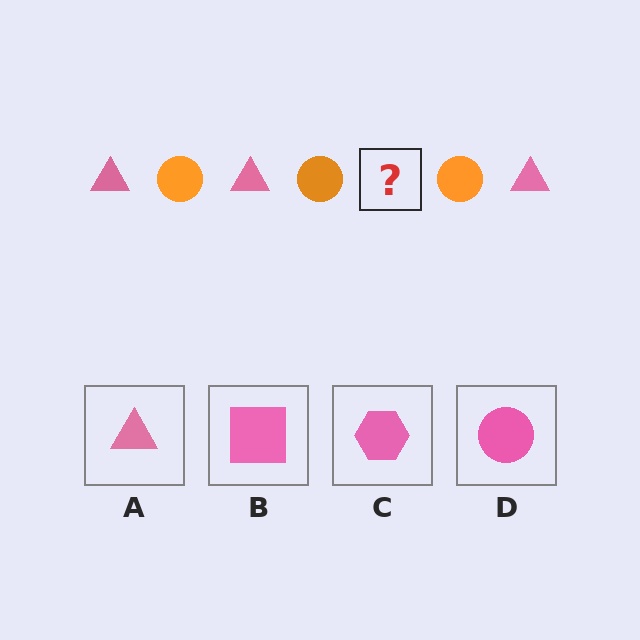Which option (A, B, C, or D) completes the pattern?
A.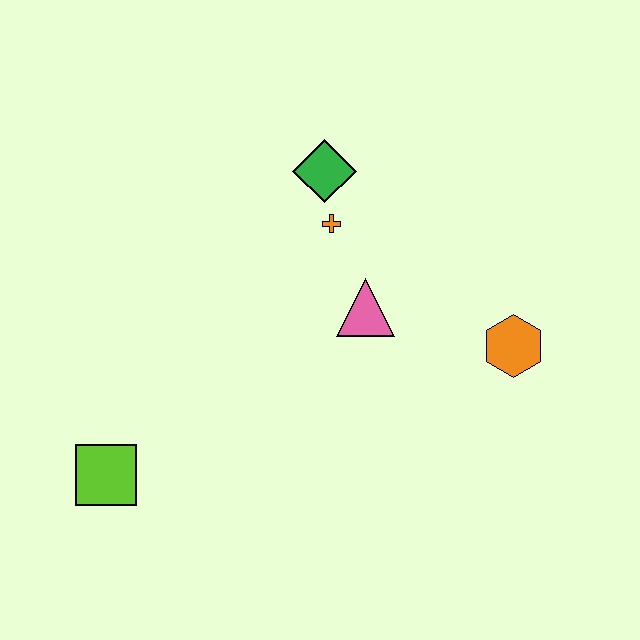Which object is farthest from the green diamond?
The lime square is farthest from the green diamond.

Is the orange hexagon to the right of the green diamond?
Yes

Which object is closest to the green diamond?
The orange cross is closest to the green diamond.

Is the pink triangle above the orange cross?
No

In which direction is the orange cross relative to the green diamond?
The orange cross is below the green diamond.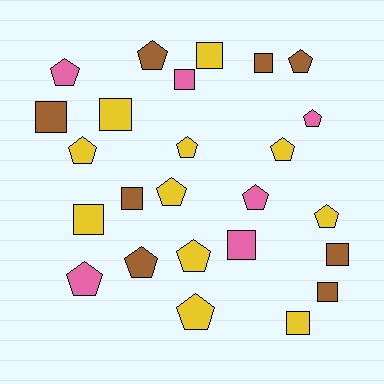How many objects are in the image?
There are 25 objects.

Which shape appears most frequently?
Pentagon, with 14 objects.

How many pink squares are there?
There are 2 pink squares.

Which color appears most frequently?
Yellow, with 11 objects.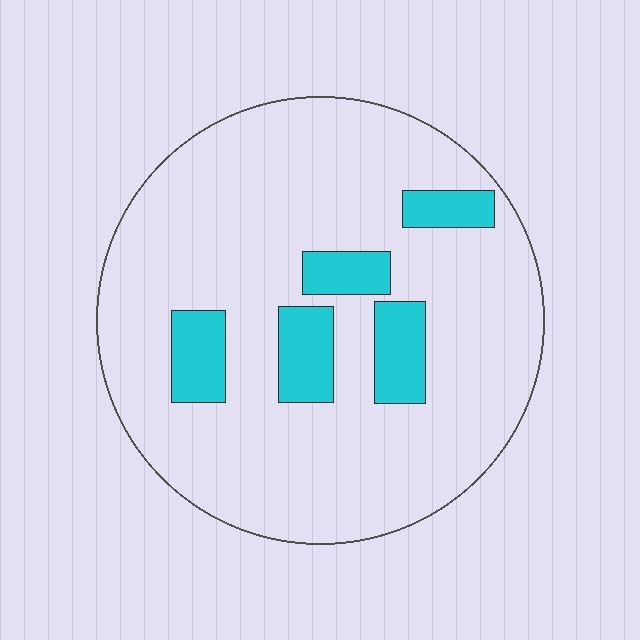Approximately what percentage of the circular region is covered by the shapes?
Approximately 15%.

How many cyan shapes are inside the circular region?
5.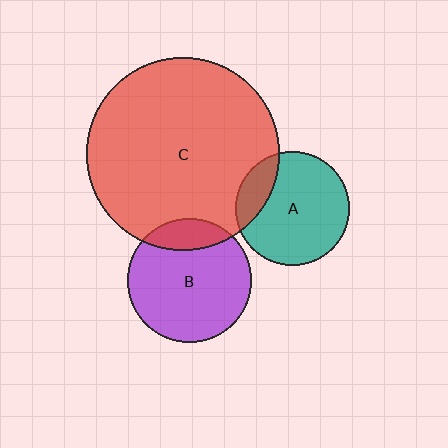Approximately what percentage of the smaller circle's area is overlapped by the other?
Approximately 20%.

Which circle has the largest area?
Circle C (red).